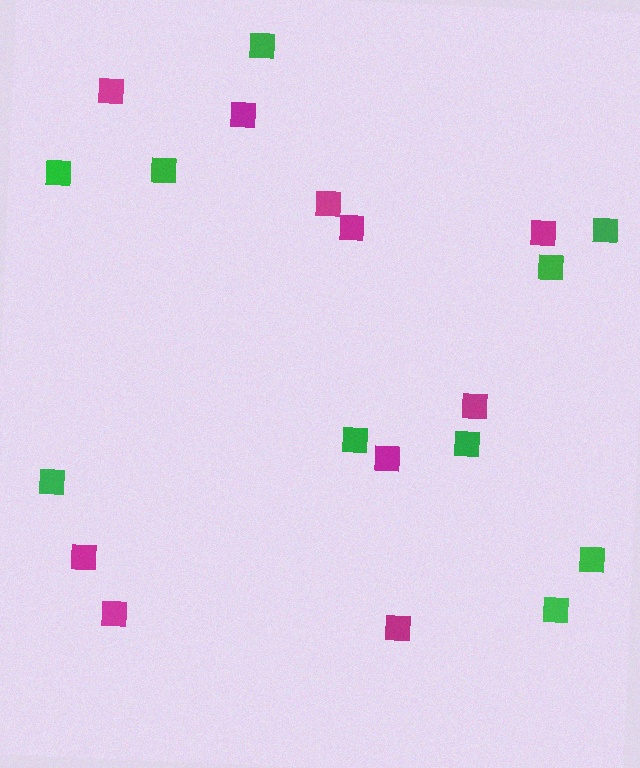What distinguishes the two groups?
There are 2 groups: one group of magenta squares (10) and one group of green squares (10).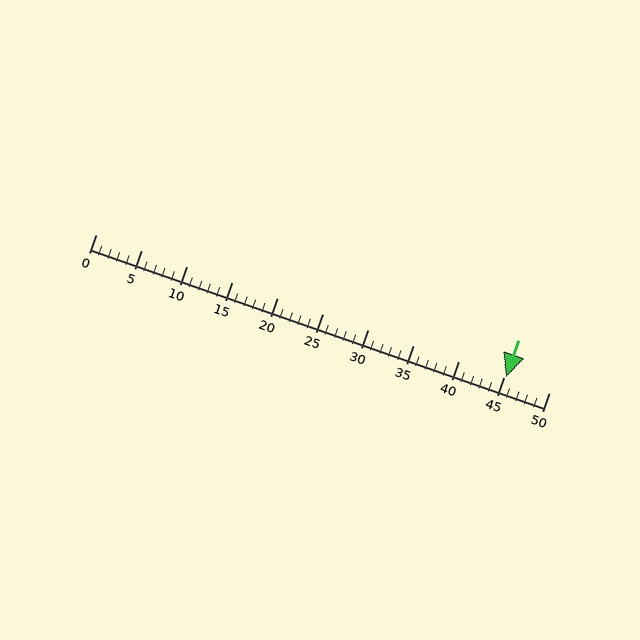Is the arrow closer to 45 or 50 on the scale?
The arrow is closer to 45.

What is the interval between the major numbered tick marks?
The major tick marks are spaced 5 units apart.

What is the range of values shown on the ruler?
The ruler shows values from 0 to 50.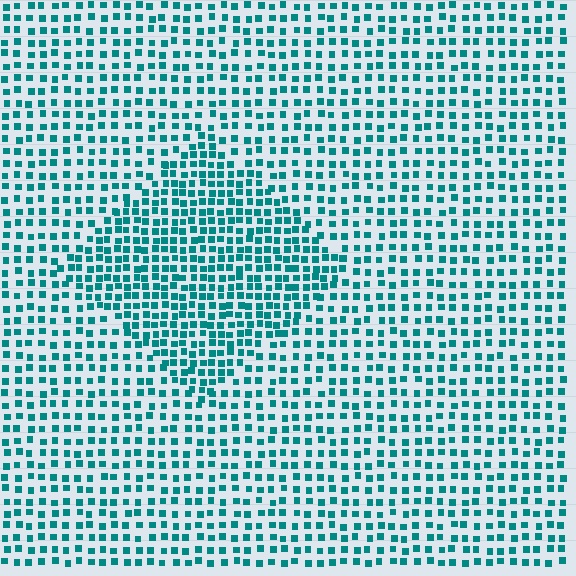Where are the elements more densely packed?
The elements are more densely packed inside the diamond boundary.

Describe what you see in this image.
The image contains small teal elements arranged at two different densities. A diamond-shaped region is visible where the elements are more densely packed than the surrounding area.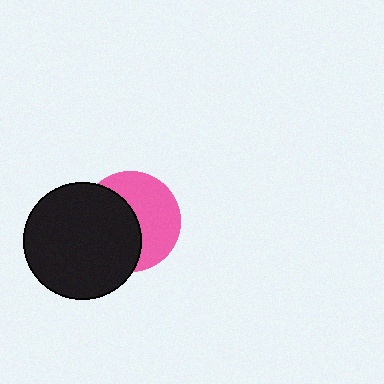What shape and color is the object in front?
The object in front is a black circle.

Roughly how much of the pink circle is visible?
About half of it is visible (roughly 50%).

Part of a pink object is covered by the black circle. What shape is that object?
It is a circle.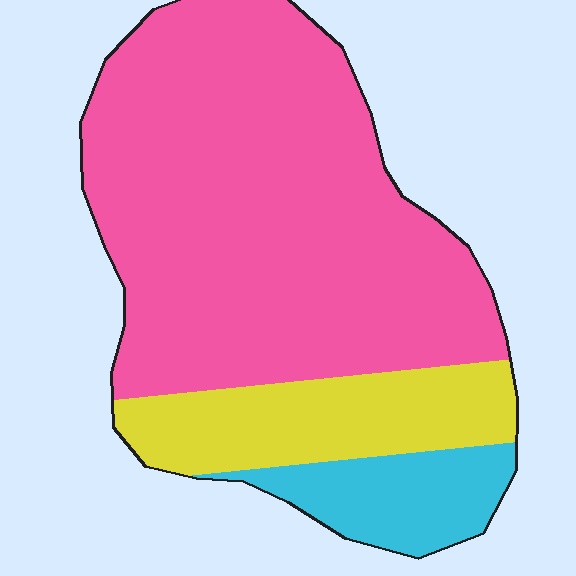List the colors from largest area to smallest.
From largest to smallest: pink, yellow, cyan.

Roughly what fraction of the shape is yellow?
Yellow covers about 20% of the shape.